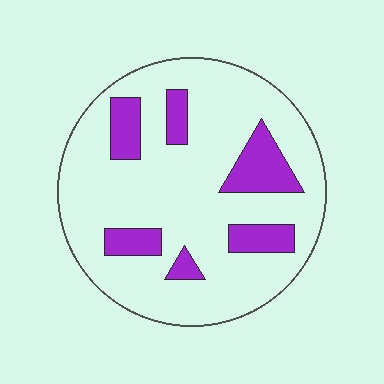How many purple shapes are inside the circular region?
6.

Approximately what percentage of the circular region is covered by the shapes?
Approximately 20%.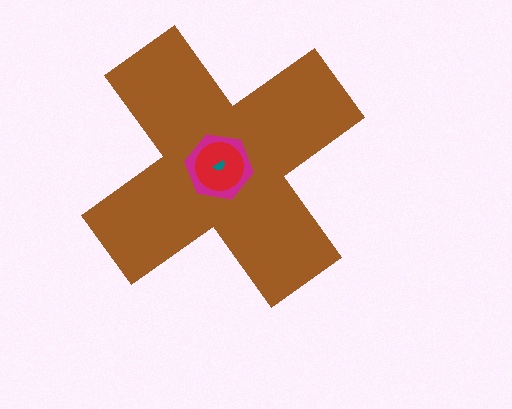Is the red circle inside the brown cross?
Yes.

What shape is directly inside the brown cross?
The magenta hexagon.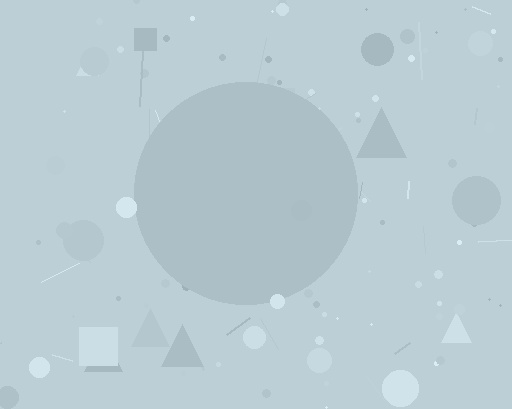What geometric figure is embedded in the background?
A circle is embedded in the background.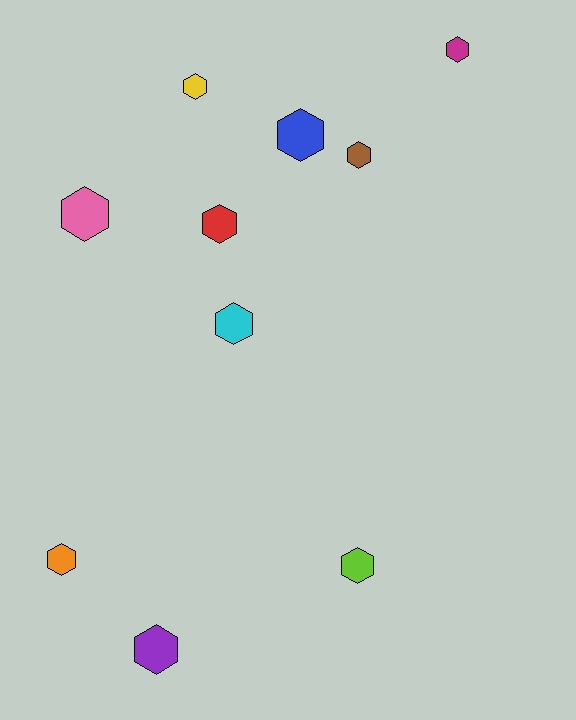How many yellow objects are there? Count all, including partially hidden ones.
There is 1 yellow object.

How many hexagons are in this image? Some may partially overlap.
There are 10 hexagons.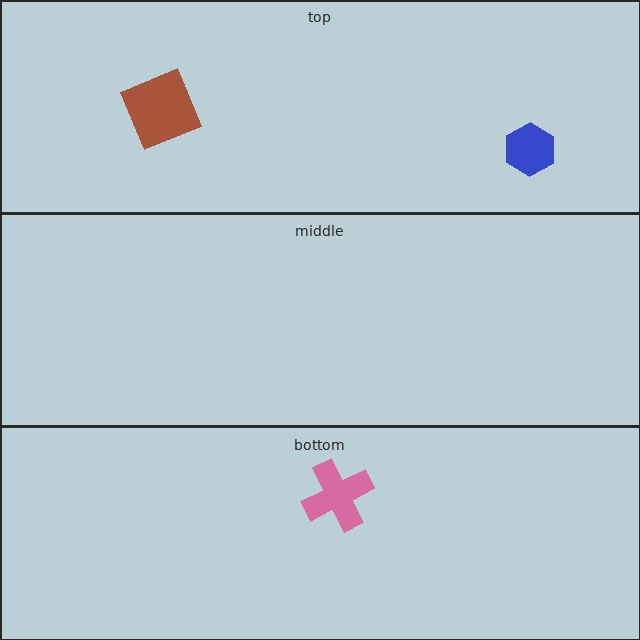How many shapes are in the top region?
2.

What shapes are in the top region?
The brown square, the blue hexagon.